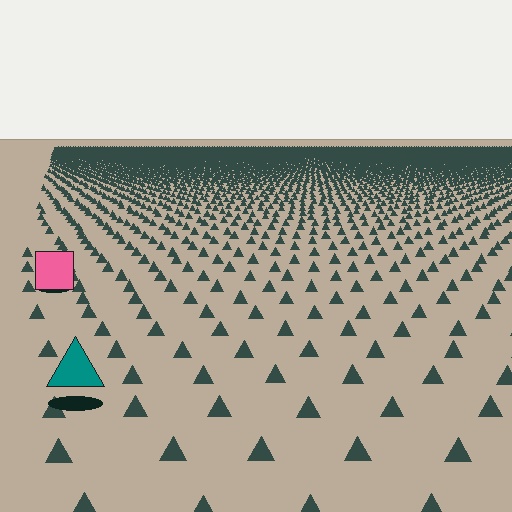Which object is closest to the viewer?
The teal triangle is closest. The texture marks near it are larger and more spread out.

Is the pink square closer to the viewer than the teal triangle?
No. The teal triangle is closer — you can tell from the texture gradient: the ground texture is coarser near it.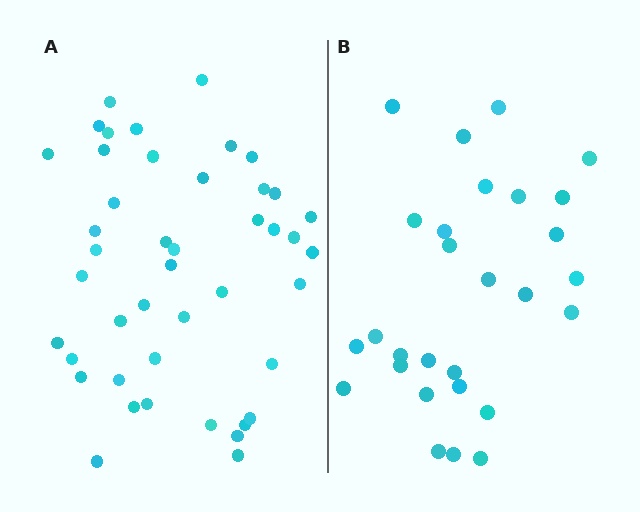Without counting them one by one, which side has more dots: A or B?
Region A (the left region) has more dots.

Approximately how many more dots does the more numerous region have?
Region A has approximately 15 more dots than region B.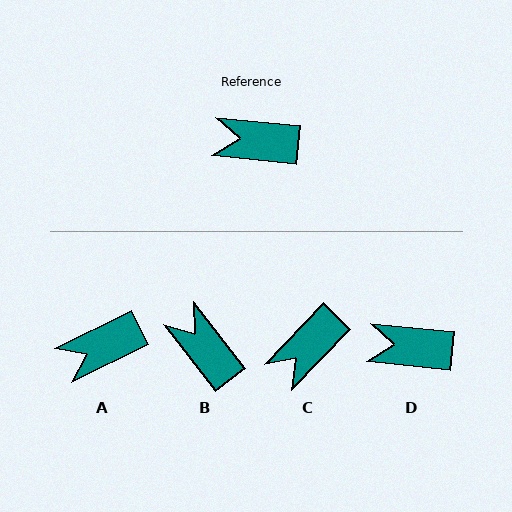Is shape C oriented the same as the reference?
No, it is off by about 52 degrees.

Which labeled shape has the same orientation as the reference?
D.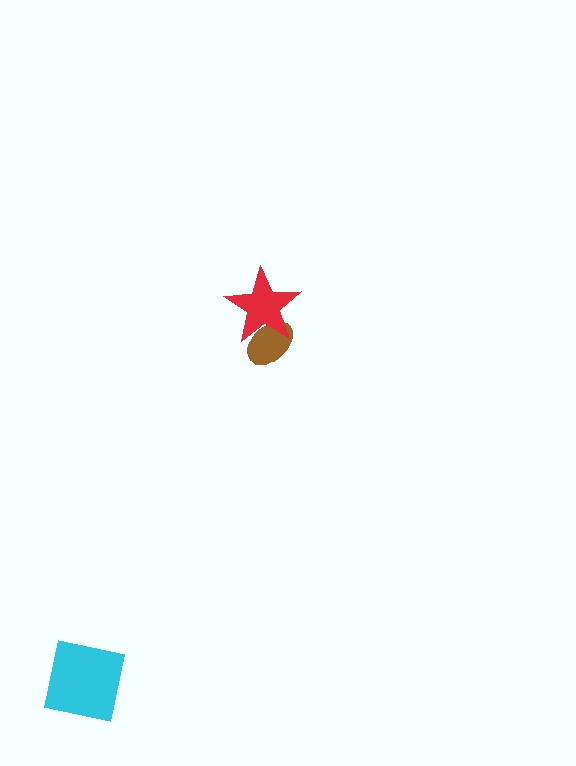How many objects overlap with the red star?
1 object overlaps with the red star.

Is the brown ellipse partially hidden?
Yes, it is partially covered by another shape.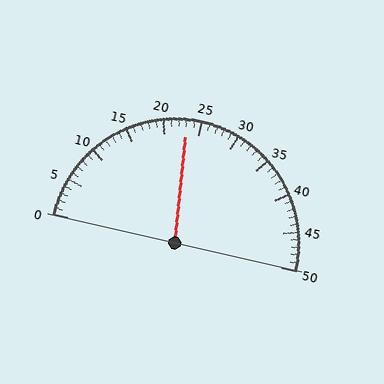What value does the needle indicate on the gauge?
The needle indicates approximately 23.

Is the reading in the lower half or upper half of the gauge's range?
The reading is in the lower half of the range (0 to 50).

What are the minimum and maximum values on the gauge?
The gauge ranges from 0 to 50.